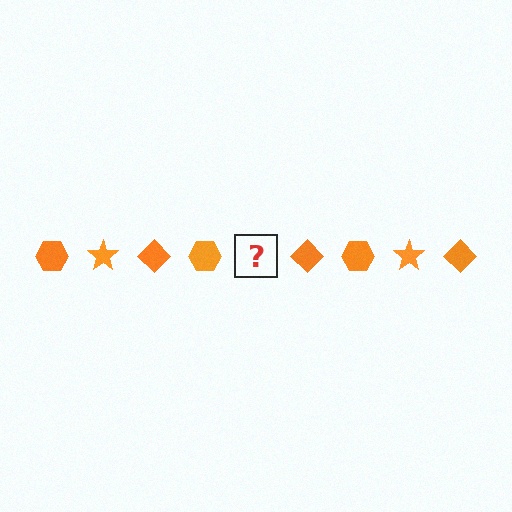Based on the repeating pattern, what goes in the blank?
The blank should be an orange star.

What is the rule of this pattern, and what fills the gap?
The rule is that the pattern cycles through hexagon, star, diamond shapes in orange. The gap should be filled with an orange star.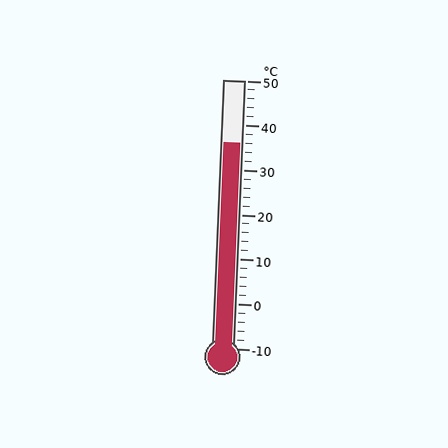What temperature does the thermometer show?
The thermometer shows approximately 36°C.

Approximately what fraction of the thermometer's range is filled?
The thermometer is filled to approximately 75% of its range.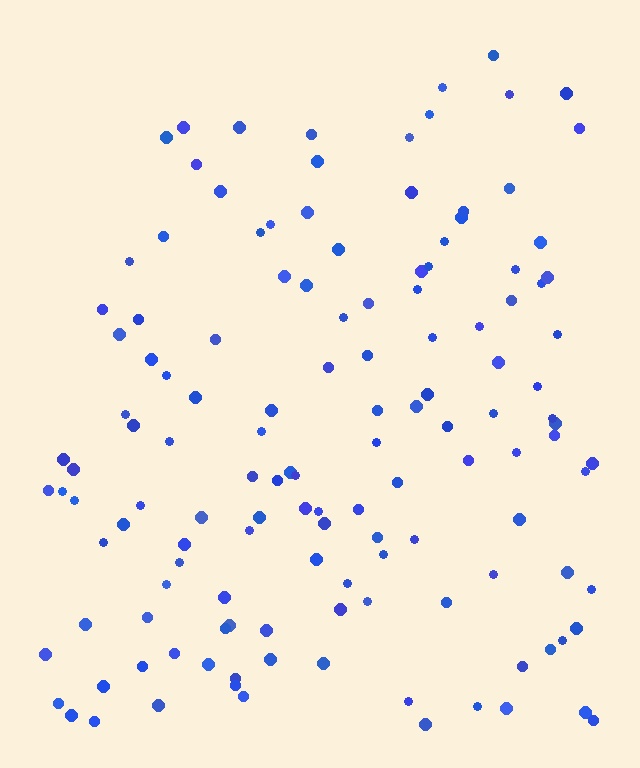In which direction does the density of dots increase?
From top to bottom, with the bottom side densest.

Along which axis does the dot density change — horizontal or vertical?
Vertical.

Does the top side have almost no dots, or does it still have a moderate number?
Still a moderate number, just noticeably fewer than the bottom.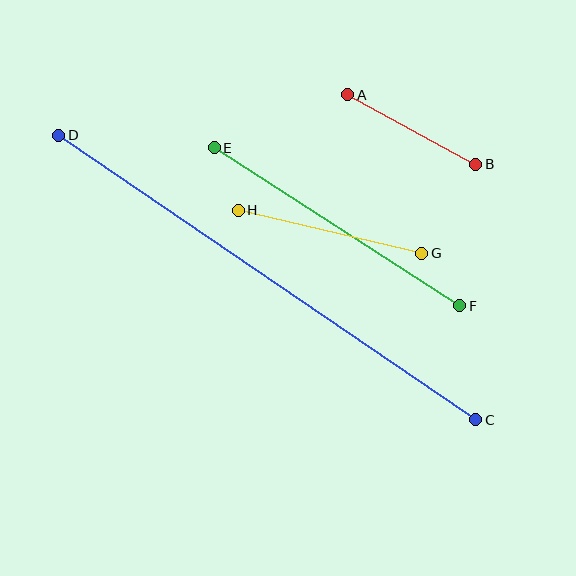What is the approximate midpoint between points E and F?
The midpoint is at approximately (337, 227) pixels.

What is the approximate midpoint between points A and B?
The midpoint is at approximately (412, 129) pixels.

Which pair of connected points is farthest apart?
Points C and D are farthest apart.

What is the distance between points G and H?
The distance is approximately 188 pixels.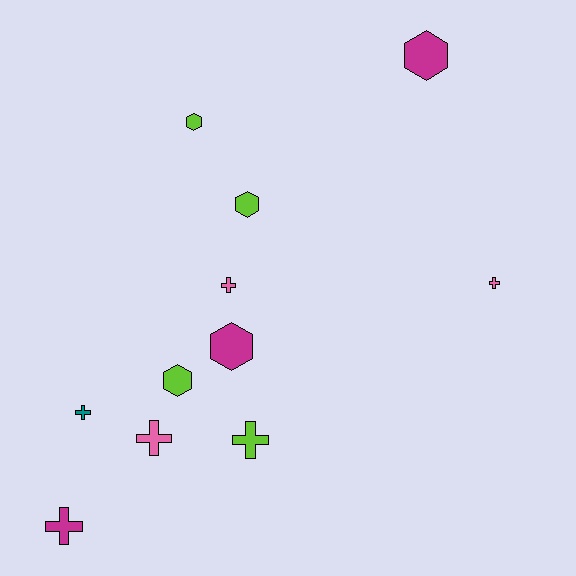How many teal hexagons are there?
There are no teal hexagons.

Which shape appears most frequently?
Cross, with 6 objects.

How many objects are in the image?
There are 11 objects.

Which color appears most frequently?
Lime, with 4 objects.